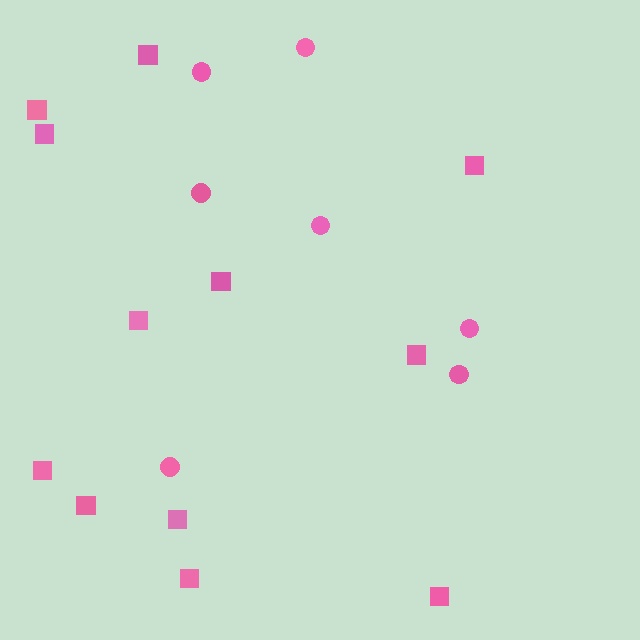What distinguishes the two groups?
There are 2 groups: one group of squares (12) and one group of circles (7).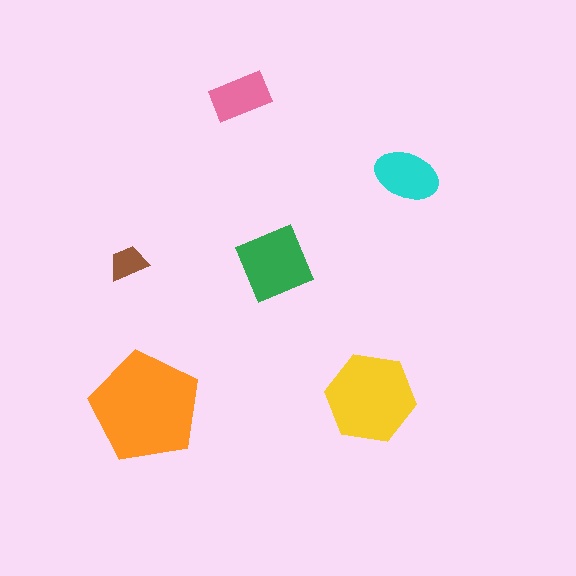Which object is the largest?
The orange pentagon.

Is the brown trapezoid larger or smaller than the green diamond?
Smaller.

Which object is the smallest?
The brown trapezoid.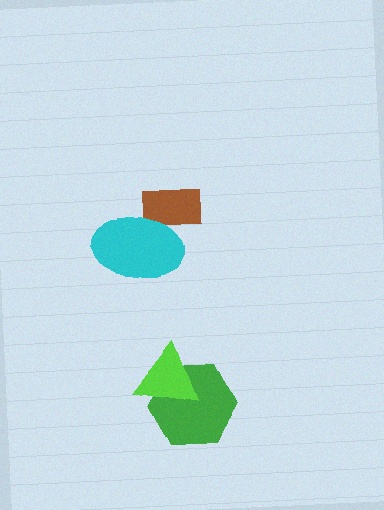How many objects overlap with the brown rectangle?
1 object overlaps with the brown rectangle.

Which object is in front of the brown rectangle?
The cyan ellipse is in front of the brown rectangle.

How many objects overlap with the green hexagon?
1 object overlaps with the green hexagon.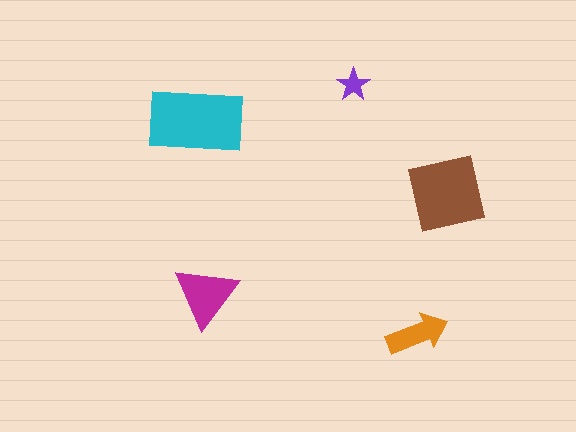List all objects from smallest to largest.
The purple star, the orange arrow, the magenta triangle, the brown square, the cyan rectangle.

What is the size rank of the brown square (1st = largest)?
2nd.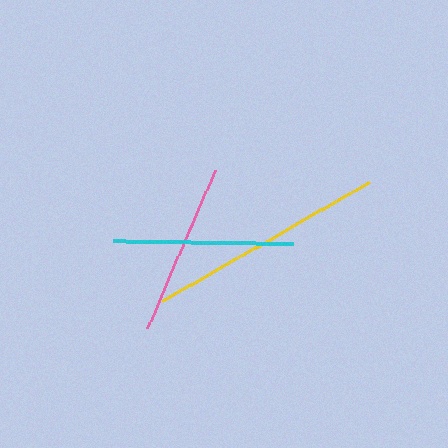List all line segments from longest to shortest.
From longest to shortest: yellow, cyan, pink.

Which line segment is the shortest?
The pink line is the shortest at approximately 172 pixels.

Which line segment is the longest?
The yellow line is the longest at approximately 239 pixels.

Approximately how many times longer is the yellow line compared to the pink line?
The yellow line is approximately 1.4 times the length of the pink line.